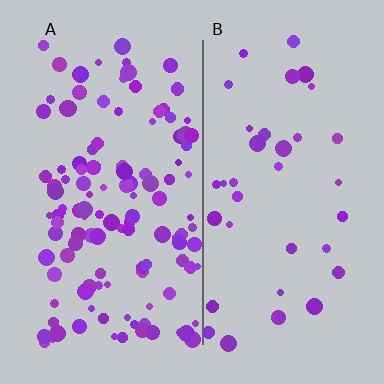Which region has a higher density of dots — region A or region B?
A (the left).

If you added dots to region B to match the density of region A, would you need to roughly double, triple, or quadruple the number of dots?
Approximately triple.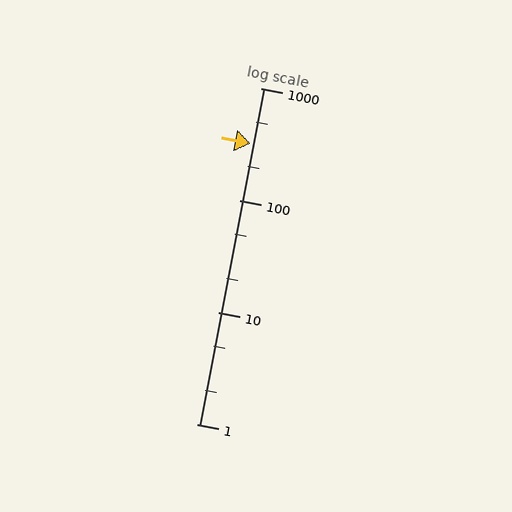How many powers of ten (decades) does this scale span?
The scale spans 3 decades, from 1 to 1000.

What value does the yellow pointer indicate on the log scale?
The pointer indicates approximately 320.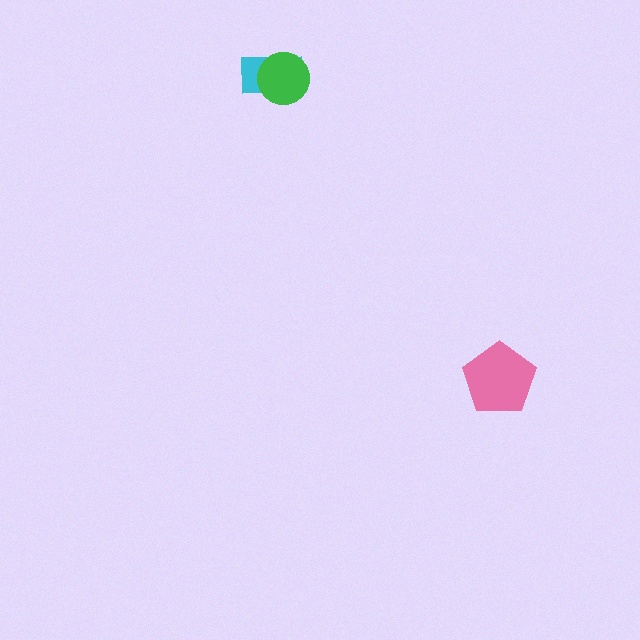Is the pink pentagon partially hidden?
No, no other shape covers it.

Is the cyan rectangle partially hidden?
Yes, it is partially covered by another shape.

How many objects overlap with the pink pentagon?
0 objects overlap with the pink pentagon.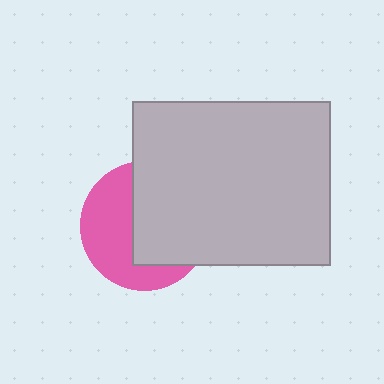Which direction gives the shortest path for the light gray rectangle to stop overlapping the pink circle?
Moving right gives the shortest separation.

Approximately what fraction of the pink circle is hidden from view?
Roughly 53% of the pink circle is hidden behind the light gray rectangle.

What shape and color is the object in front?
The object in front is a light gray rectangle.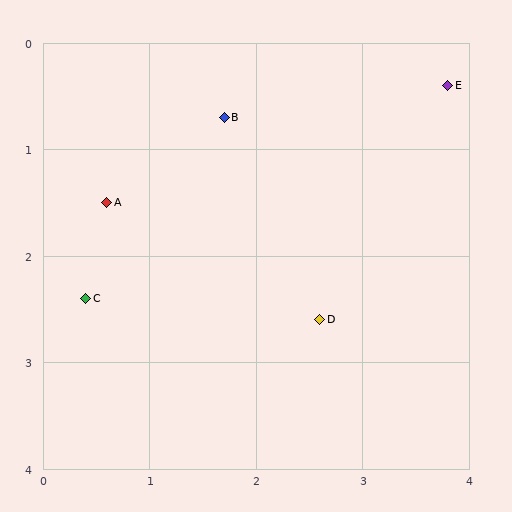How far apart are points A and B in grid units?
Points A and B are about 1.4 grid units apart.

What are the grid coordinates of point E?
Point E is at approximately (3.8, 0.4).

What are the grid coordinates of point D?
Point D is at approximately (2.6, 2.6).